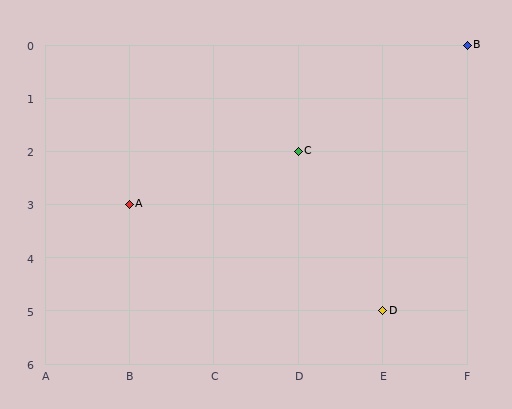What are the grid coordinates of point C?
Point C is at grid coordinates (D, 2).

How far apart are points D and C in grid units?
Points D and C are 1 column and 3 rows apart (about 3.2 grid units diagonally).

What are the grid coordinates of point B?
Point B is at grid coordinates (F, 0).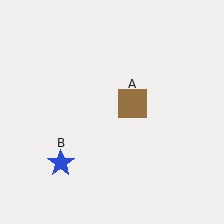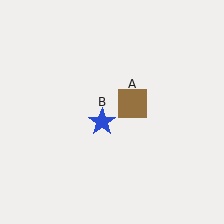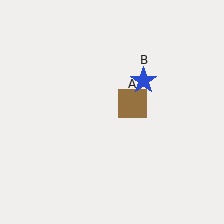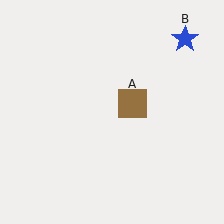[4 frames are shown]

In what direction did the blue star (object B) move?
The blue star (object B) moved up and to the right.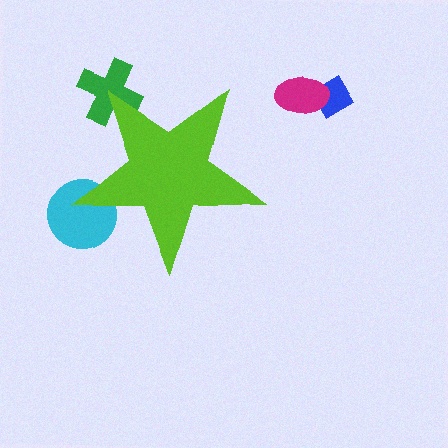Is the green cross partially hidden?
Yes, the green cross is partially hidden behind the lime star.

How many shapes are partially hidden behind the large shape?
2 shapes are partially hidden.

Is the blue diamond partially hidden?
No, the blue diamond is fully visible.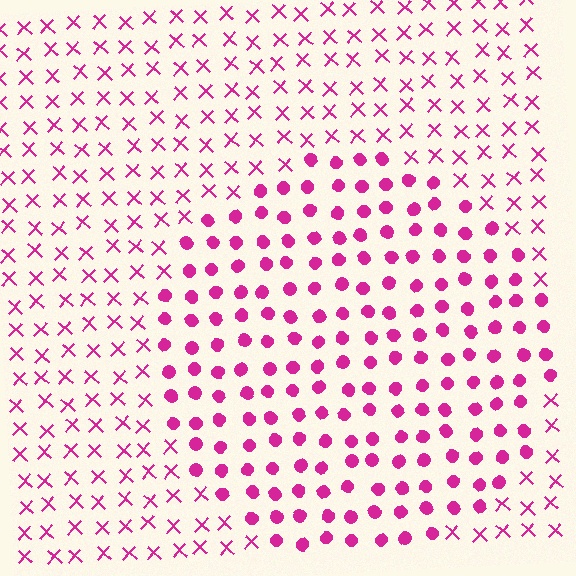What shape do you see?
I see a circle.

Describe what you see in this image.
The image is filled with small magenta elements arranged in a uniform grid. A circle-shaped region contains circles, while the surrounding area contains X marks. The boundary is defined purely by the change in element shape.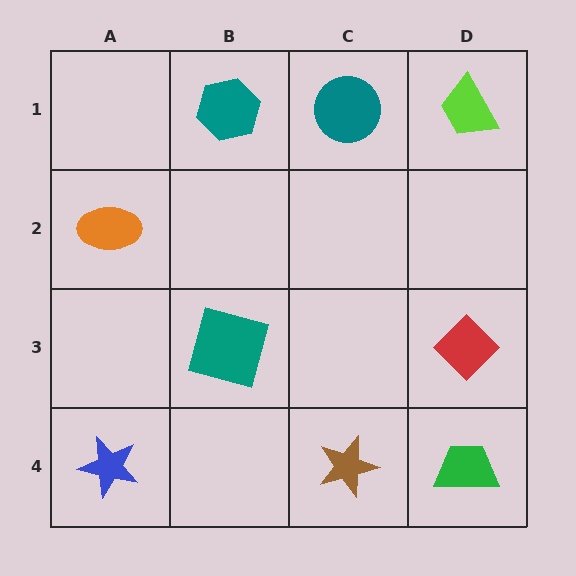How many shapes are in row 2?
1 shape.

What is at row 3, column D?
A red diamond.